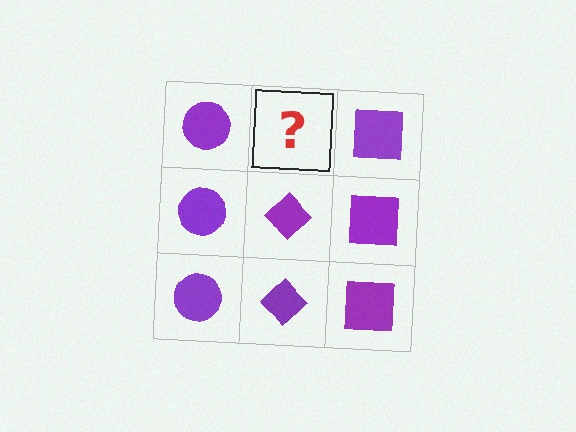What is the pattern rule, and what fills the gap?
The rule is that each column has a consistent shape. The gap should be filled with a purple diamond.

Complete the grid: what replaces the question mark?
The question mark should be replaced with a purple diamond.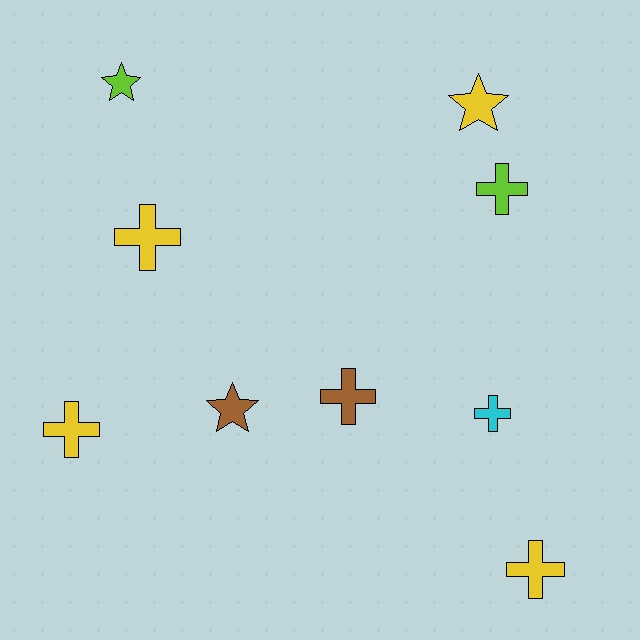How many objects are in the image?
There are 9 objects.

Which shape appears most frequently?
Cross, with 6 objects.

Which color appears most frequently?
Yellow, with 4 objects.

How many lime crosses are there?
There is 1 lime cross.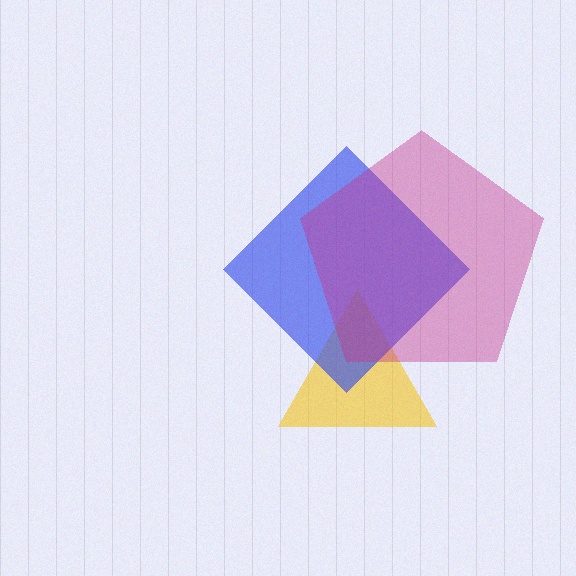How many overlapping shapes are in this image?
There are 3 overlapping shapes in the image.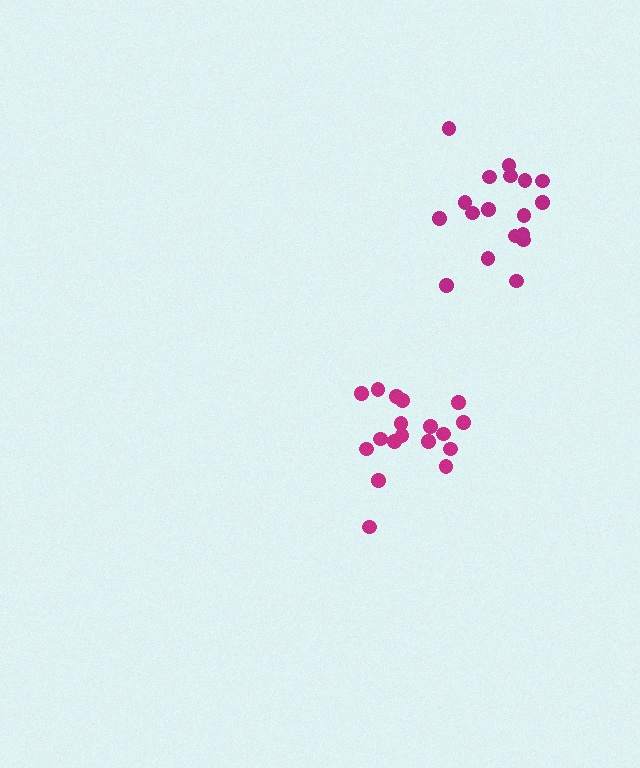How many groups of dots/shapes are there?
There are 2 groups.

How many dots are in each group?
Group 1: 18 dots, Group 2: 18 dots (36 total).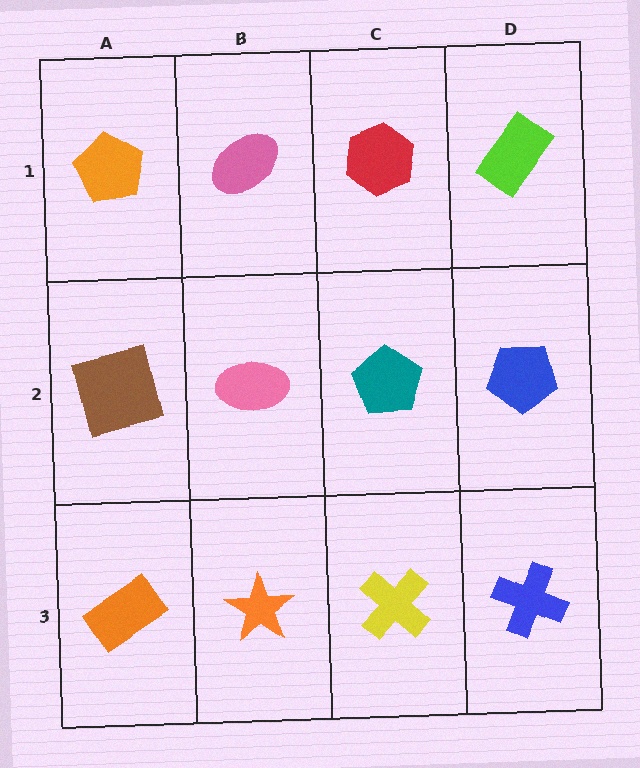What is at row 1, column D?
A lime rectangle.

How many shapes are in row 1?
4 shapes.